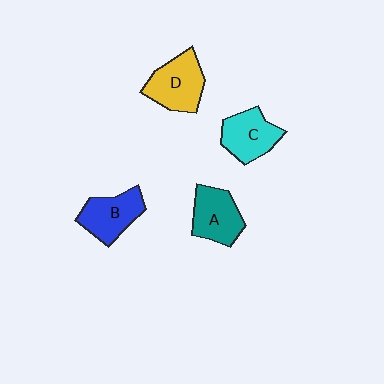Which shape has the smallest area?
Shape C (cyan).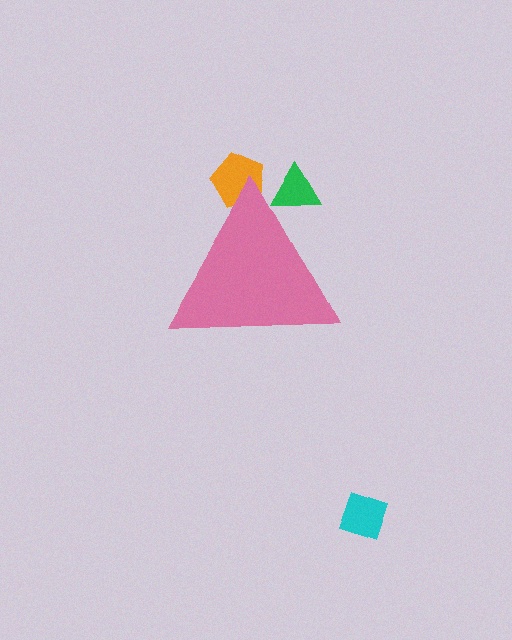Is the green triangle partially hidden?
Yes, the green triangle is partially hidden behind the pink triangle.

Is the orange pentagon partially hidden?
Yes, the orange pentagon is partially hidden behind the pink triangle.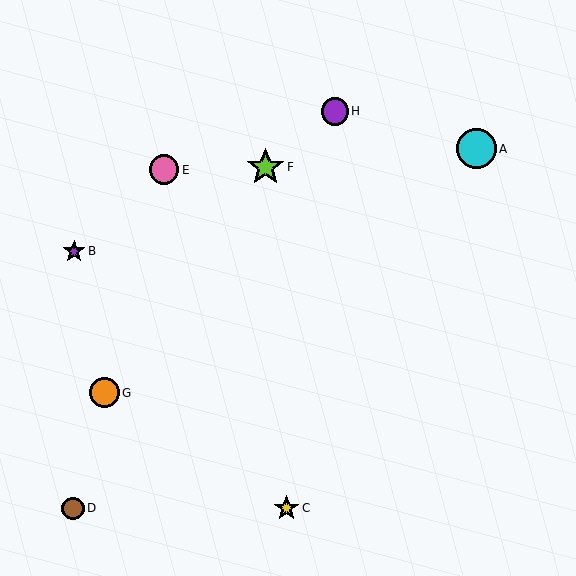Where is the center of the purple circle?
The center of the purple circle is at (335, 112).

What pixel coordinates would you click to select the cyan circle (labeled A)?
Click at (477, 149) to select the cyan circle A.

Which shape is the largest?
The cyan circle (labeled A) is the largest.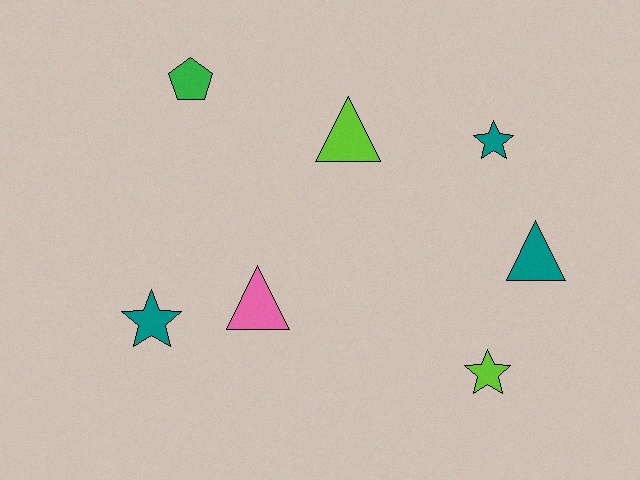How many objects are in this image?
There are 7 objects.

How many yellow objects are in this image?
There are no yellow objects.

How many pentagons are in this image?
There is 1 pentagon.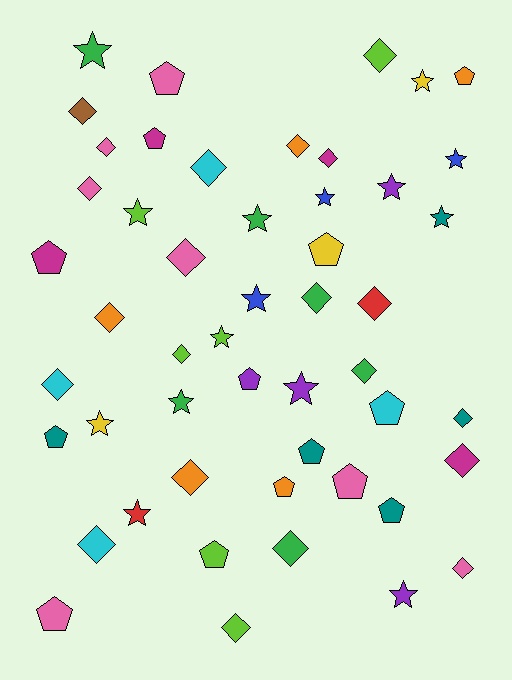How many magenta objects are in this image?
There are 4 magenta objects.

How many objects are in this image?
There are 50 objects.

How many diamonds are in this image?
There are 21 diamonds.